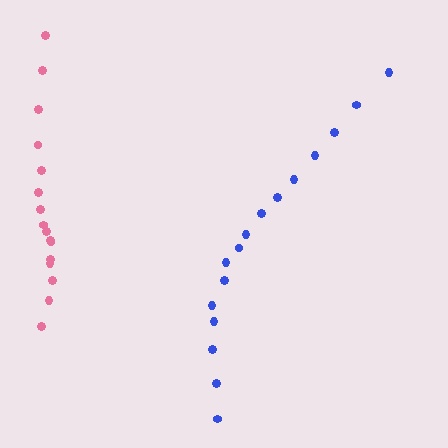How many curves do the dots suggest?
There are 2 distinct paths.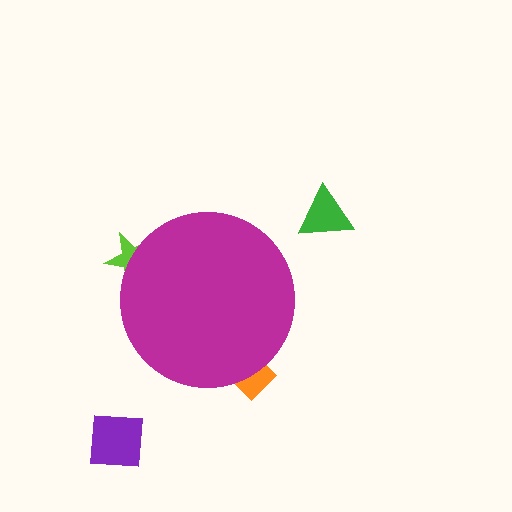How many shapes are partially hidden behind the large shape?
2 shapes are partially hidden.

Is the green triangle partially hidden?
No, the green triangle is fully visible.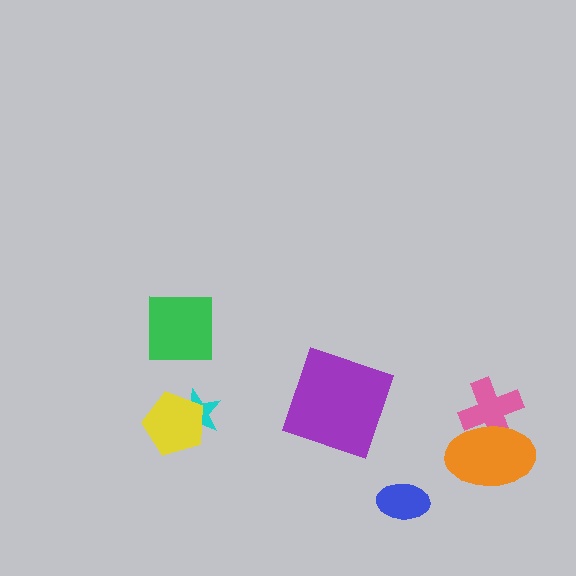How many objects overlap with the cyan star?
1 object overlaps with the cyan star.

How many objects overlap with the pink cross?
1 object overlaps with the pink cross.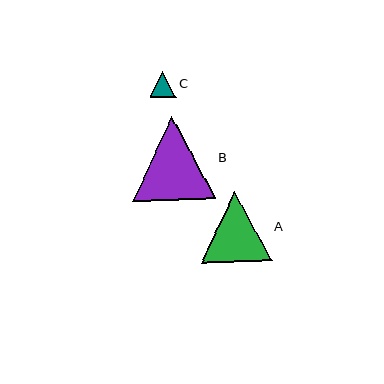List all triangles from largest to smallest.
From largest to smallest: B, A, C.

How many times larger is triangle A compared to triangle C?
Triangle A is approximately 2.8 times the size of triangle C.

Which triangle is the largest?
Triangle B is the largest with a size of approximately 83 pixels.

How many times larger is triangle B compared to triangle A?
Triangle B is approximately 1.2 times the size of triangle A.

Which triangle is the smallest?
Triangle C is the smallest with a size of approximately 26 pixels.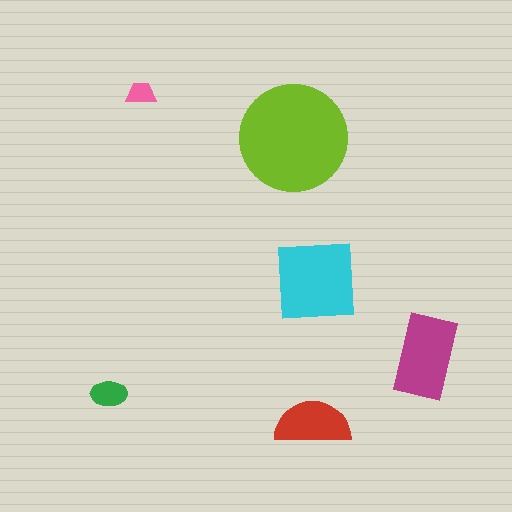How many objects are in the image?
There are 6 objects in the image.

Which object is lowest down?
The red semicircle is bottommost.